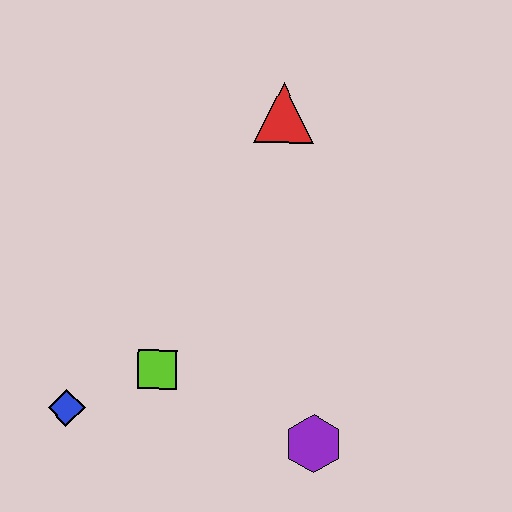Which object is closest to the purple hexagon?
The lime square is closest to the purple hexagon.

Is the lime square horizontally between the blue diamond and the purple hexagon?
Yes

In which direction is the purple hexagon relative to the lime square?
The purple hexagon is to the right of the lime square.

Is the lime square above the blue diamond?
Yes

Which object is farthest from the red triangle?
The blue diamond is farthest from the red triangle.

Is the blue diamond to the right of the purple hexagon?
No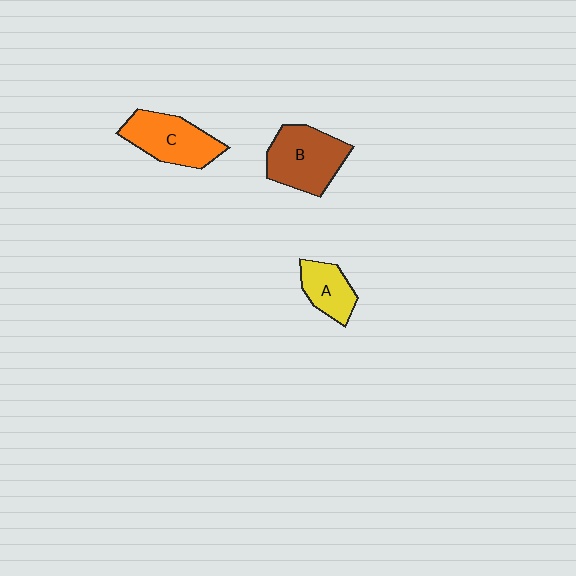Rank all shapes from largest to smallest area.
From largest to smallest: B (brown), C (orange), A (yellow).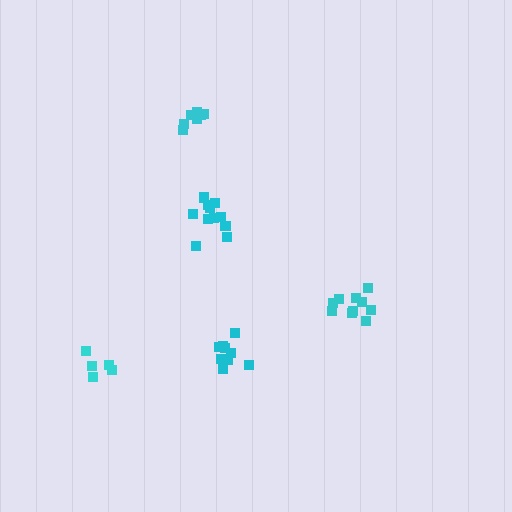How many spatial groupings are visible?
There are 5 spatial groupings.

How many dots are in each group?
Group 1: 10 dots, Group 2: 9 dots, Group 3: 5 dots, Group 4: 11 dots, Group 5: 7 dots (42 total).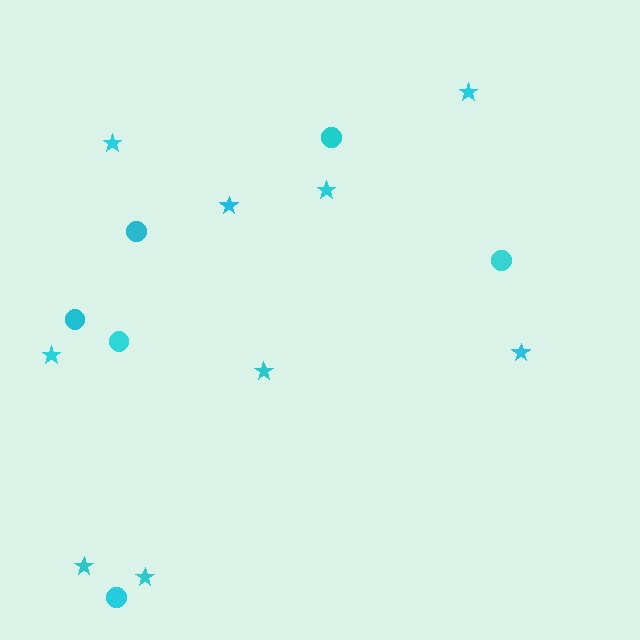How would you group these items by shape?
There are 2 groups: one group of circles (6) and one group of stars (9).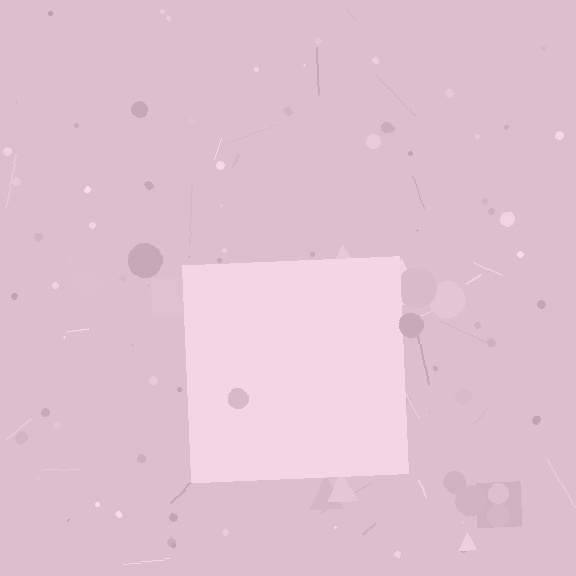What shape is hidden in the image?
A square is hidden in the image.